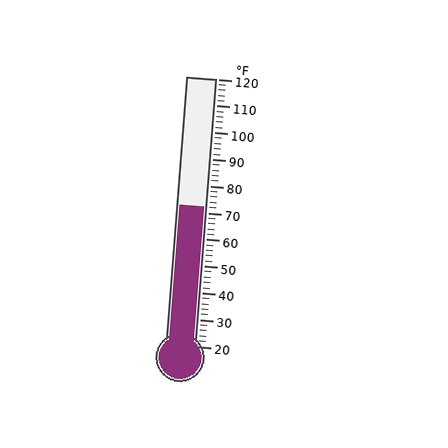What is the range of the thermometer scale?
The thermometer scale ranges from 20°F to 120°F.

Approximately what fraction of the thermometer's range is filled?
The thermometer is filled to approximately 50% of its range.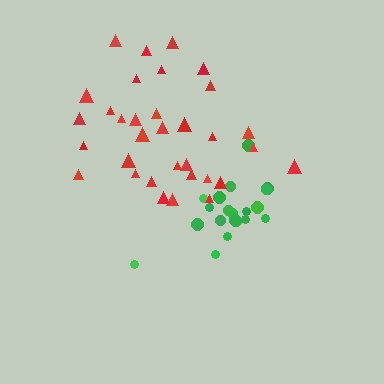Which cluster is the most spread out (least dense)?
Red.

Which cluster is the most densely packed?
Green.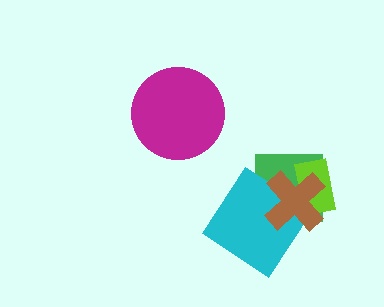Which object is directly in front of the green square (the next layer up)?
The lime rectangle is directly in front of the green square.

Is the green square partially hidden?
Yes, it is partially covered by another shape.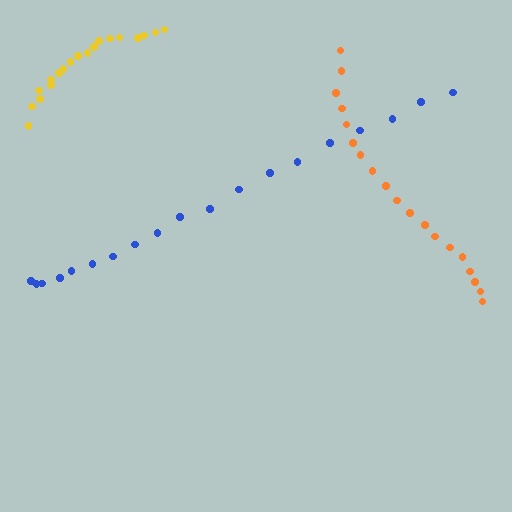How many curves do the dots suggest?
There are 3 distinct paths.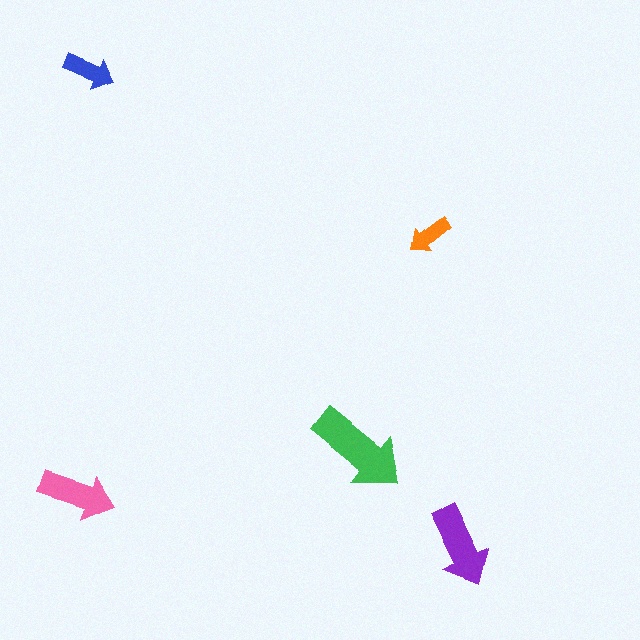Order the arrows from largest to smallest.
the green one, the purple one, the pink one, the blue one, the orange one.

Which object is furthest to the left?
The blue arrow is leftmost.